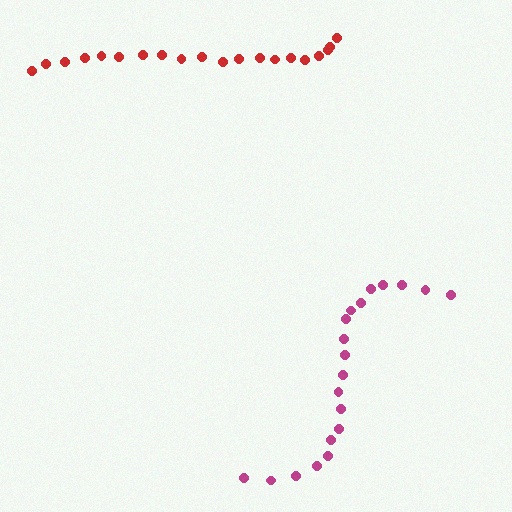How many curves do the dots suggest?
There are 2 distinct paths.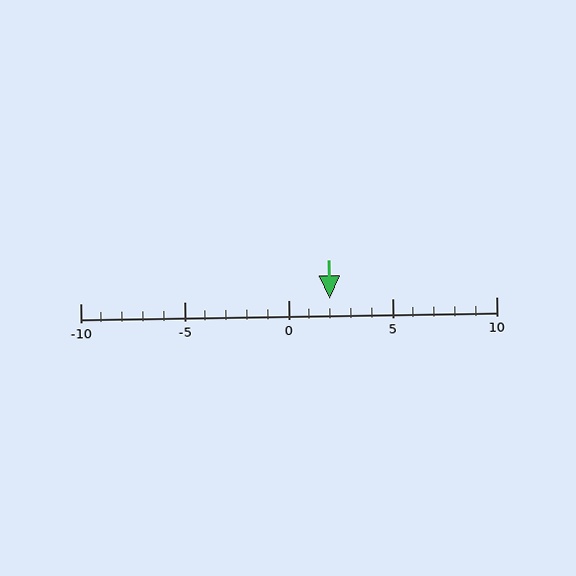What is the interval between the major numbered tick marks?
The major tick marks are spaced 5 units apart.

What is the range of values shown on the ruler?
The ruler shows values from -10 to 10.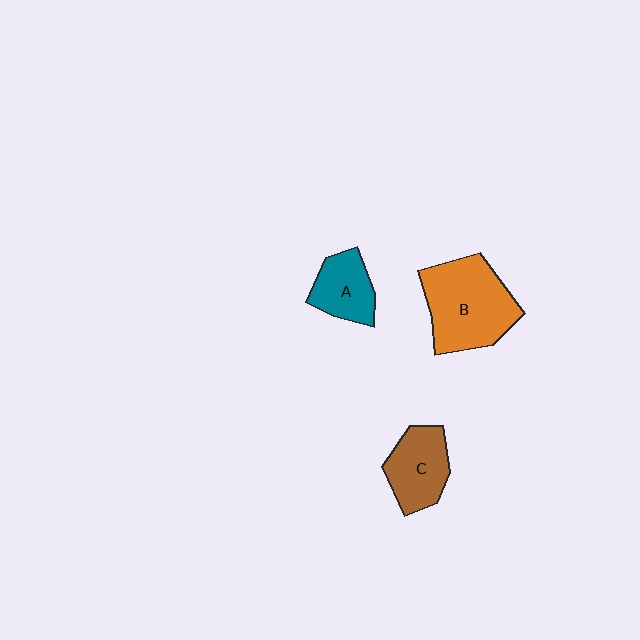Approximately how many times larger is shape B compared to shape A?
Approximately 2.0 times.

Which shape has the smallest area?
Shape A (teal).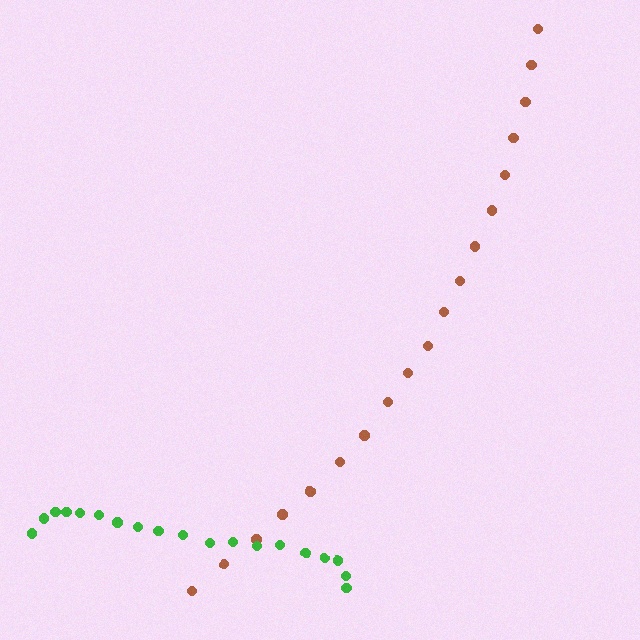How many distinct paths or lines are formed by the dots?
There are 2 distinct paths.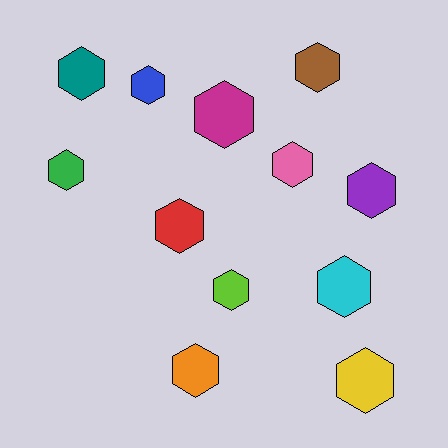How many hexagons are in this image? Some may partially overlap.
There are 12 hexagons.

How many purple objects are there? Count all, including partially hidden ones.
There is 1 purple object.